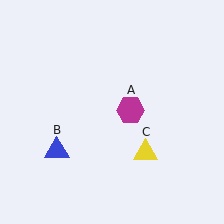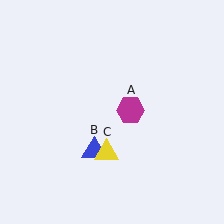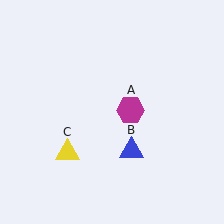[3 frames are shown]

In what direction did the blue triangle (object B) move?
The blue triangle (object B) moved right.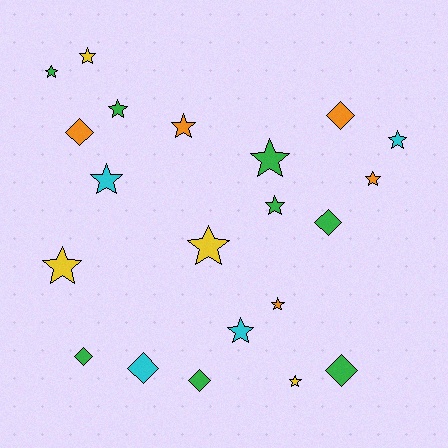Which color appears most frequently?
Green, with 8 objects.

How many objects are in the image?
There are 21 objects.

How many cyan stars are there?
There are 3 cyan stars.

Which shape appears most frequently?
Star, with 14 objects.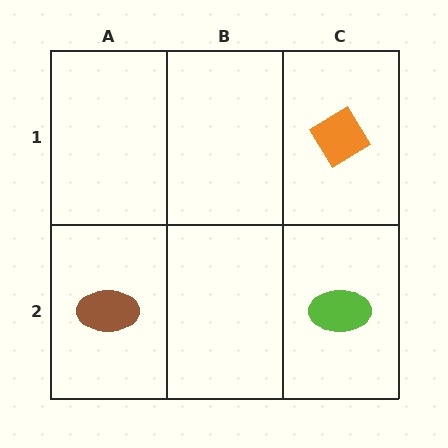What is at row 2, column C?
A lime ellipse.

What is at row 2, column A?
A brown ellipse.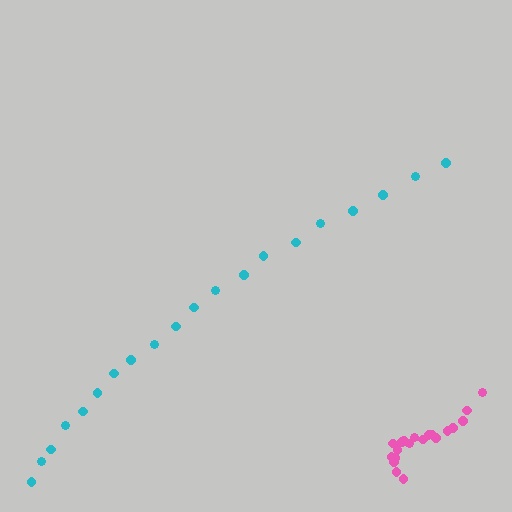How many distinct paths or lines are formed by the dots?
There are 2 distinct paths.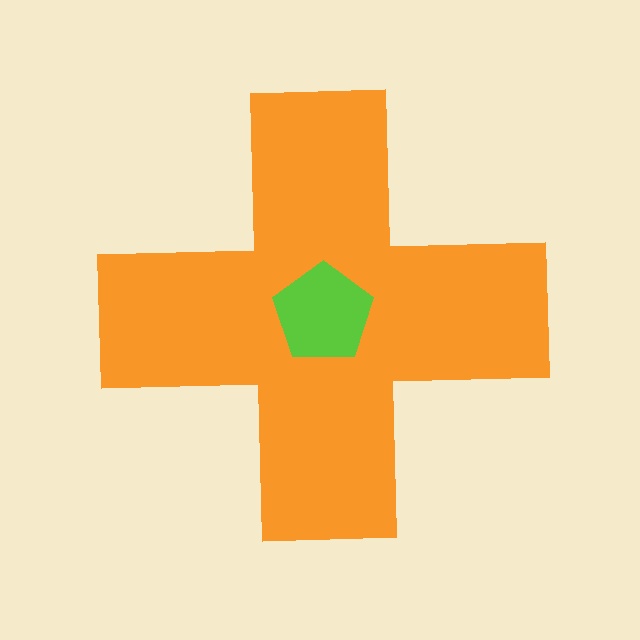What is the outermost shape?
The orange cross.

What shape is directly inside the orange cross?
The lime pentagon.